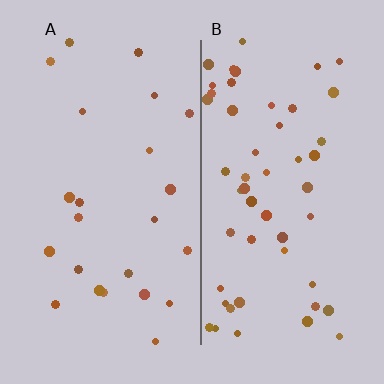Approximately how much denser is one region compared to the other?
Approximately 2.2× — region B over region A.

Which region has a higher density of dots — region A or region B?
B (the right).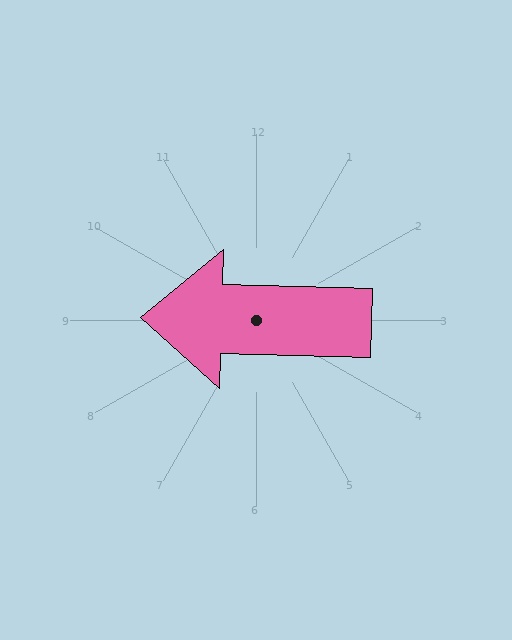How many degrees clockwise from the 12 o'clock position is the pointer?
Approximately 271 degrees.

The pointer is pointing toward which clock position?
Roughly 9 o'clock.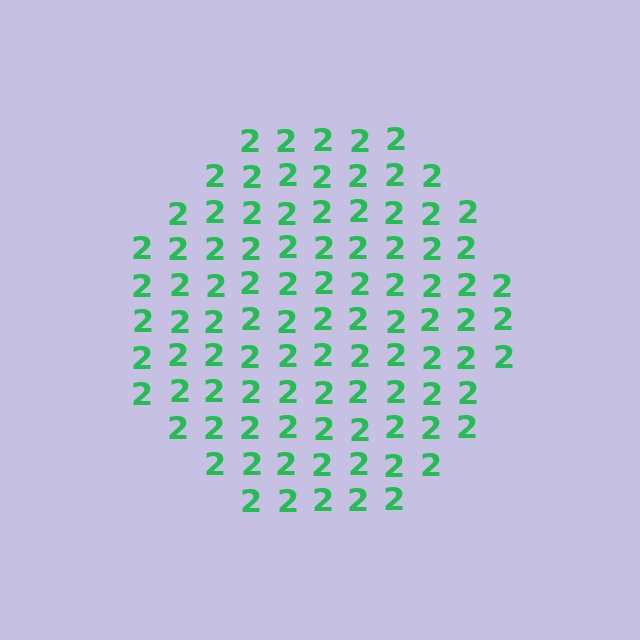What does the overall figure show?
The overall figure shows a circle.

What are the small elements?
The small elements are digit 2's.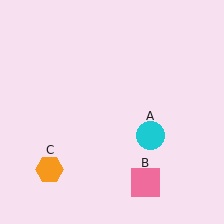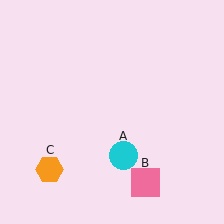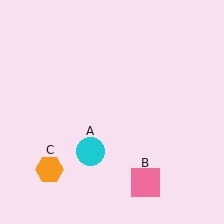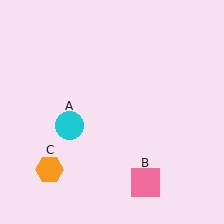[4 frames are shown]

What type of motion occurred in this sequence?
The cyan circle (object A) rotated clockwise around the center of the scene.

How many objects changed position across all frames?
1 object changed position: cyan circle (object A).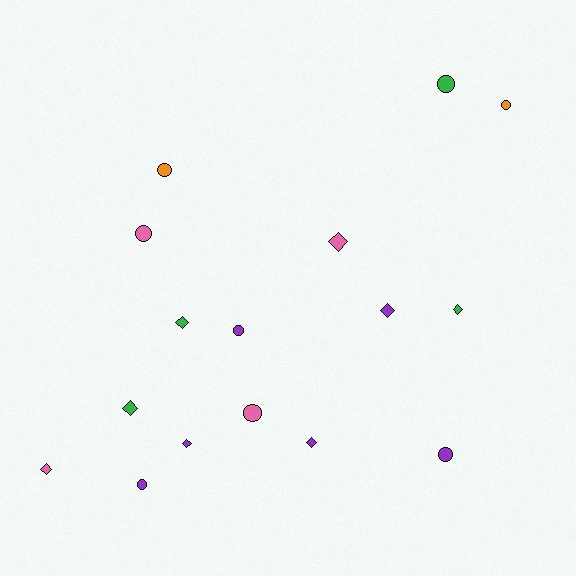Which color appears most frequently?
Purple, with 6 objects.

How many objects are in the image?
There are 16 objects.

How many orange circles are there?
There are 2 orange circles.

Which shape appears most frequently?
Diamond, with 8 objects.